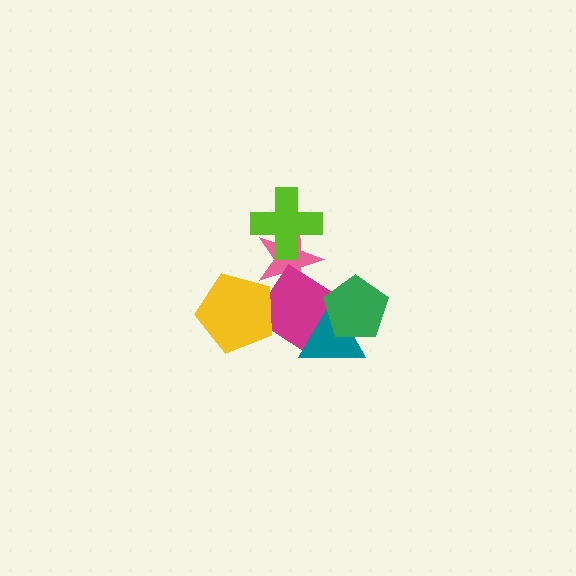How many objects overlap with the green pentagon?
2 objects overlap with the green pentagon.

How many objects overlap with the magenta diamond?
4 objects overlap with the magenta diamond.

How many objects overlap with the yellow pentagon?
1 object overlaps with the yellow pentagon.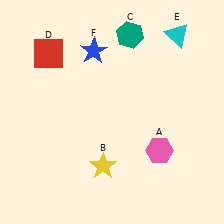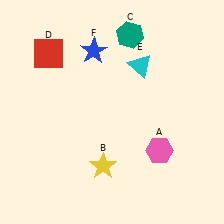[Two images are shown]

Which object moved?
The cyan triangle (E) moved left.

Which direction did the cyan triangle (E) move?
The cyan triangle (E) moved left.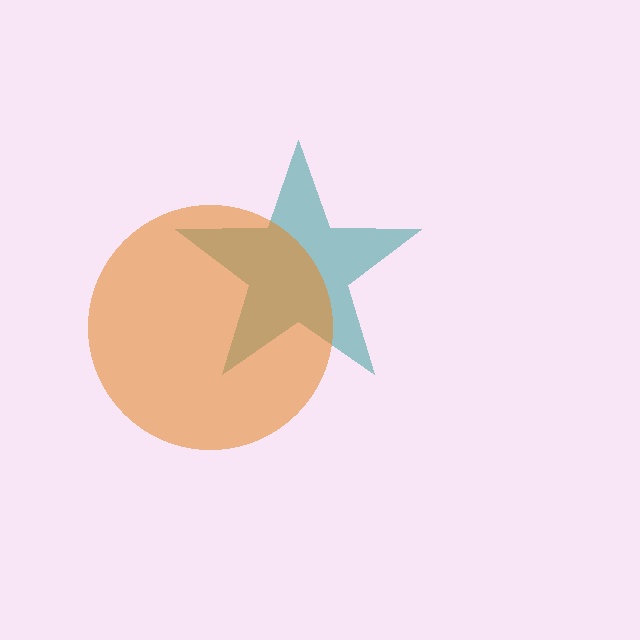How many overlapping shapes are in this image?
There are 2 overlapping shapes in the image.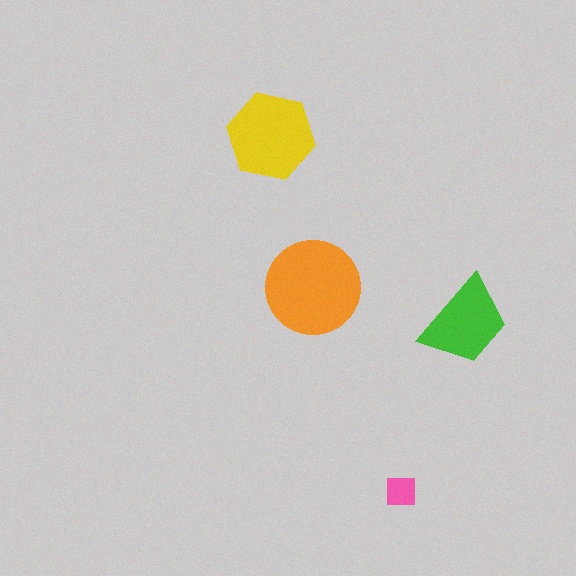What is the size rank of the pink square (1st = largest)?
4th.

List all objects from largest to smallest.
The orange circle, the yellow hexagon, the green trapezoid, the pink square.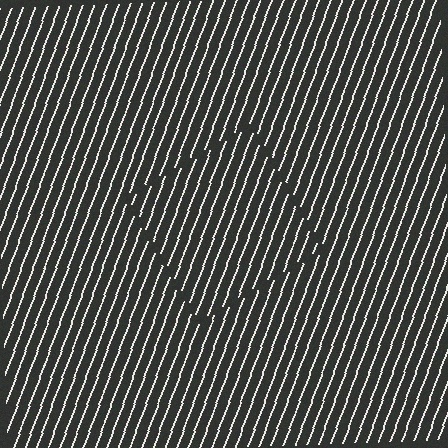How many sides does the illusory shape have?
4 sides — the line-ends trace a square.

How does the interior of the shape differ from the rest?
The interior of the shape contains the same grating, shifted by half a period — the contour is defined by the phase discontinuity where line-ends from the inner and outer gratings abut.